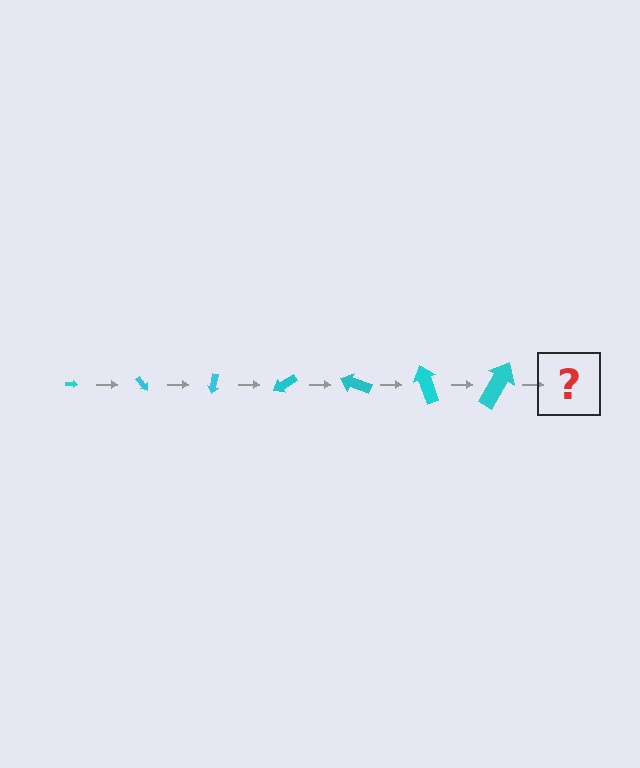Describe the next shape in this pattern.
It should be an arrow, larger than the previous one and rotated 350 degrees from the start.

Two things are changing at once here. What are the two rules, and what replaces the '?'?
The two rules are that the arrow grows larger each step and it rotates 50 degrees each step. The '?' should be an arrow, larger than the previous one and rotated 350 degrees from the start.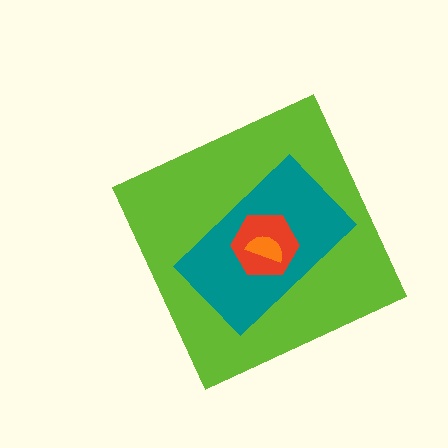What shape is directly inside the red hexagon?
The orange semicircle.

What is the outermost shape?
The lime diamond.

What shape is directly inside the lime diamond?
The teal rectangle.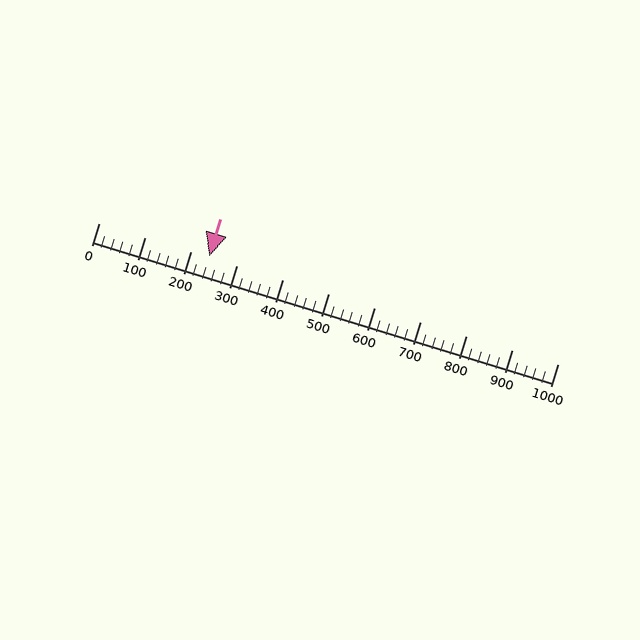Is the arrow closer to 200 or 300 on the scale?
The arrow is closer to 200.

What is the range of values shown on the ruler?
The ruler shows values from 0 to 1000.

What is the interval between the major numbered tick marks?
The major tick marks are spaced 100 units apart.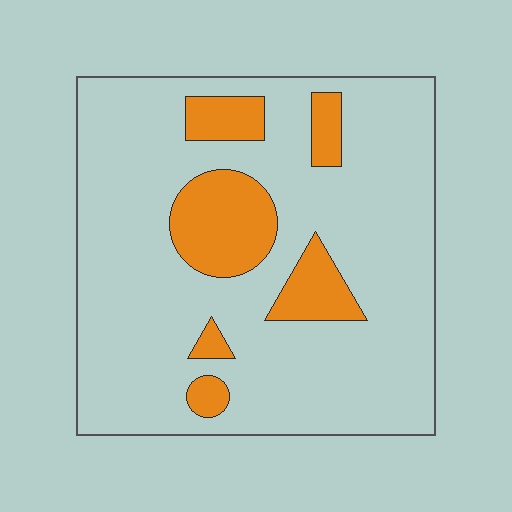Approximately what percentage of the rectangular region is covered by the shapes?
Approximately 15%.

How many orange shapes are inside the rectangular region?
6.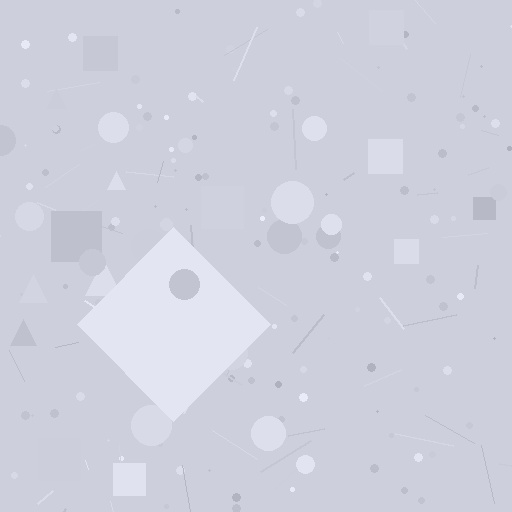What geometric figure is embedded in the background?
A diamond is embedded in the background.